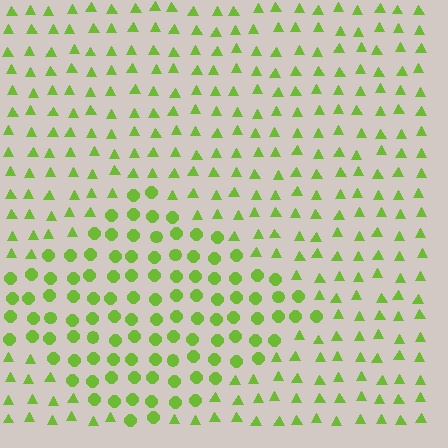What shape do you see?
I see a diamond.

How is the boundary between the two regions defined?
The boundary is defined by a change in element shape: circles inside vs. triangles outside. All elements share the same color and spacing.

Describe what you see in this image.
The image is filled with small lime elements arranged in a uniform grid. A diamond-shaped region contains circles, while the surrounding area contains triangles. The boundary is defined purely by the change in element shape.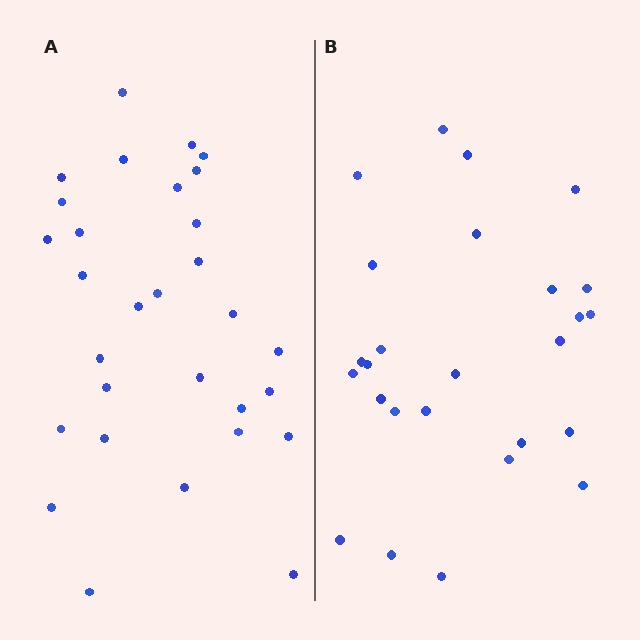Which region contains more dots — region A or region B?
Region A (the left region) has more dots.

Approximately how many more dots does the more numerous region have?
Region A has about 4 more dots than region B.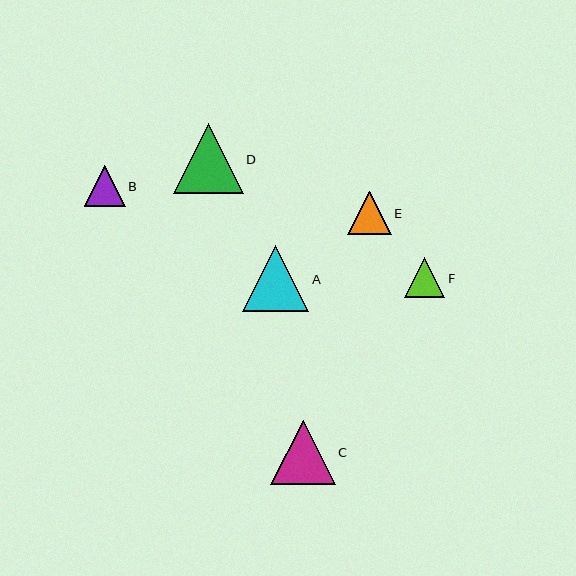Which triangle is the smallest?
Triangle F is the smallest with a size of approximately 40 pixels.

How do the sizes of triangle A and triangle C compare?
Triangle A and triangle C are approximately the same size.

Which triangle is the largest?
Triangle D is the largest with a size of approximately 70 pixels.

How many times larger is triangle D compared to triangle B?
Triangle D is approximately 1.7 times the size of triangle B.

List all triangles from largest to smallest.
From largest to smallest: D, A, C, E, B, F.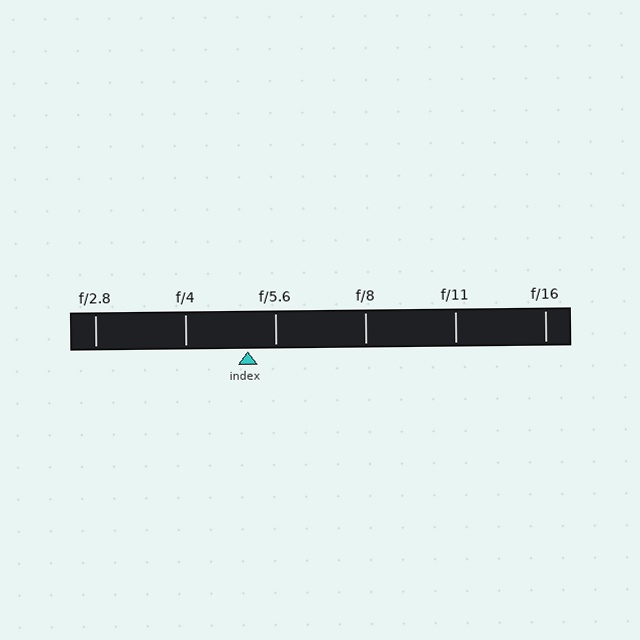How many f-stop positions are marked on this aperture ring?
There are 6 f-stop positions marked.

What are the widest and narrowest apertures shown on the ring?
The widest aperture shown is f/2.8 and the narrowest is f/16.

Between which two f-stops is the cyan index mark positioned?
The index mark is between f/4 and f/5.6.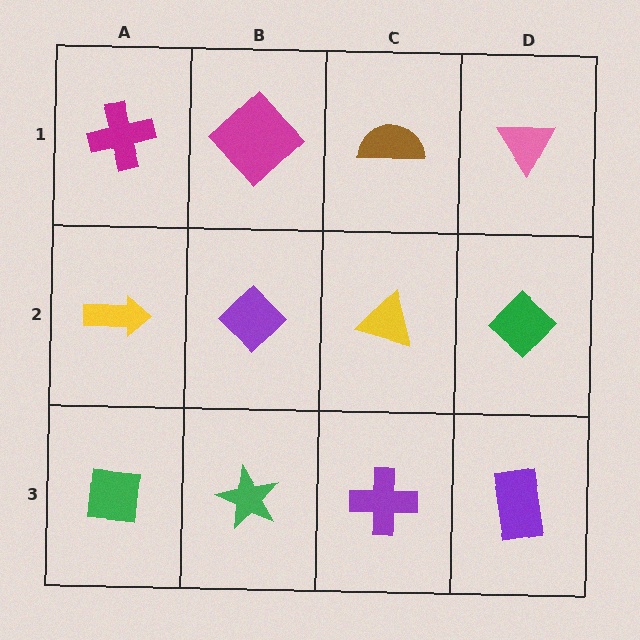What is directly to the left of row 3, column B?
A green square.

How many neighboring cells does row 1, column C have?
3.